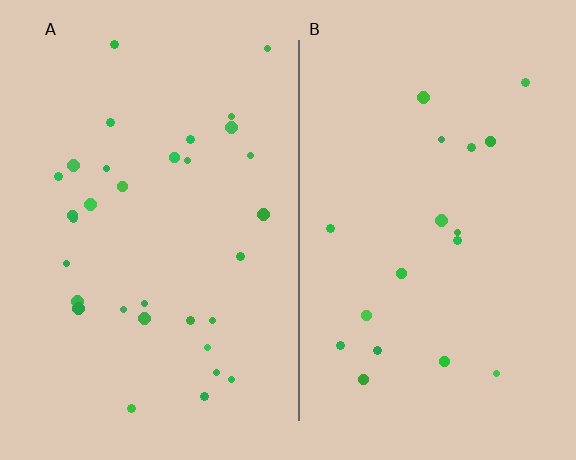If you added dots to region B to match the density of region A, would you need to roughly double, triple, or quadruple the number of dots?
Approximately double.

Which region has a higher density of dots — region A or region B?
A (the left).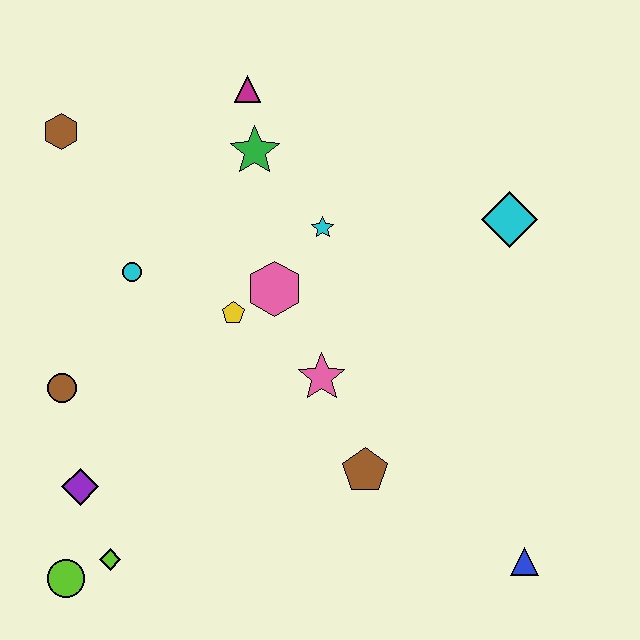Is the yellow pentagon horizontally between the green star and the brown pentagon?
No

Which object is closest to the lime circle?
The lime diamond is closest to the lime circle.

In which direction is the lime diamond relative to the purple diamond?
The lime diamond is below the purple diamond.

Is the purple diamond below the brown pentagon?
Yes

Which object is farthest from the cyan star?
The lime circle is farthest from the cyan star.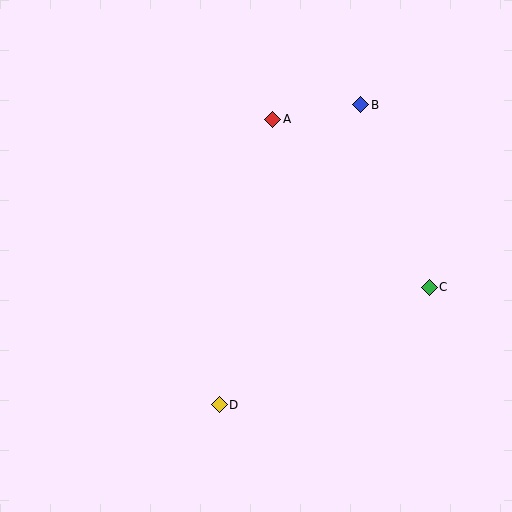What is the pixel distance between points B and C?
The distance between B and C is 195 pixels.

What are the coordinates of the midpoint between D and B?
The midpoint between D and B is at (290, 255).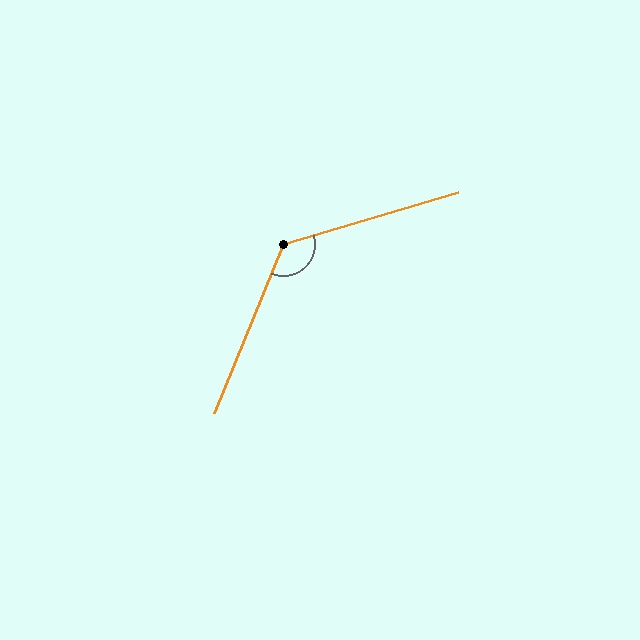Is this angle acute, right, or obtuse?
It is obtuse.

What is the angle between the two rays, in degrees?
Approximately 129 degrees.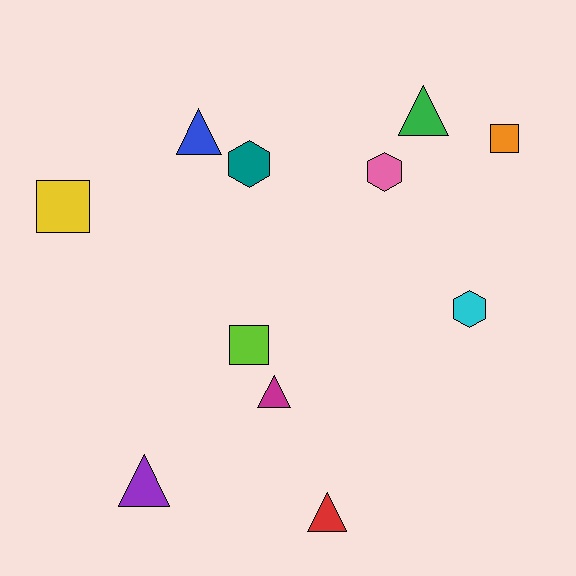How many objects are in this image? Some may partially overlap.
There are 11 objects.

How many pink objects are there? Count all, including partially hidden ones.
There is 1 pink object.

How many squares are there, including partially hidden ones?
There are 3 squares.